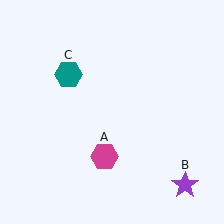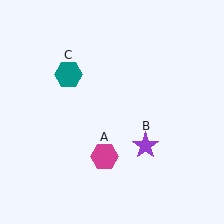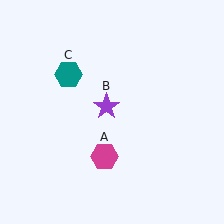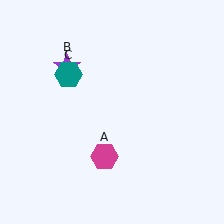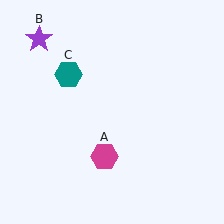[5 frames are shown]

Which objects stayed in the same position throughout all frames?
Magenta hexagon (object A) and teal hexagon (object C) remained stationary.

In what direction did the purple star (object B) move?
The purple star (object B) moved up and to the left.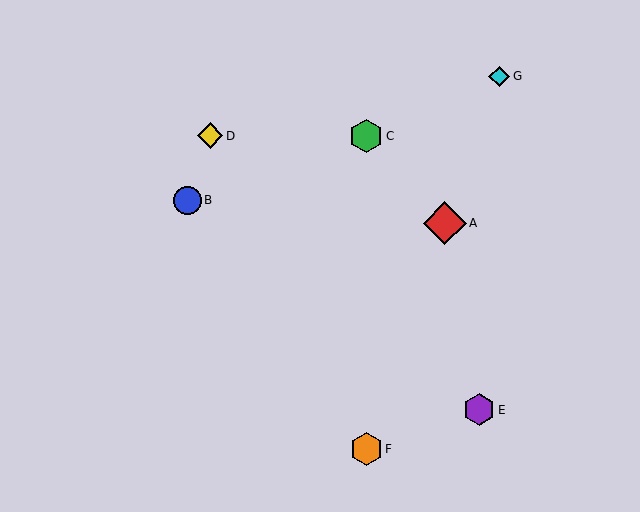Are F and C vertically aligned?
Yes, both are at x≈366.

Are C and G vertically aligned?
No, C is at x≈366 and G is at x≈499.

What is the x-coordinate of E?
Object E is at x≈479.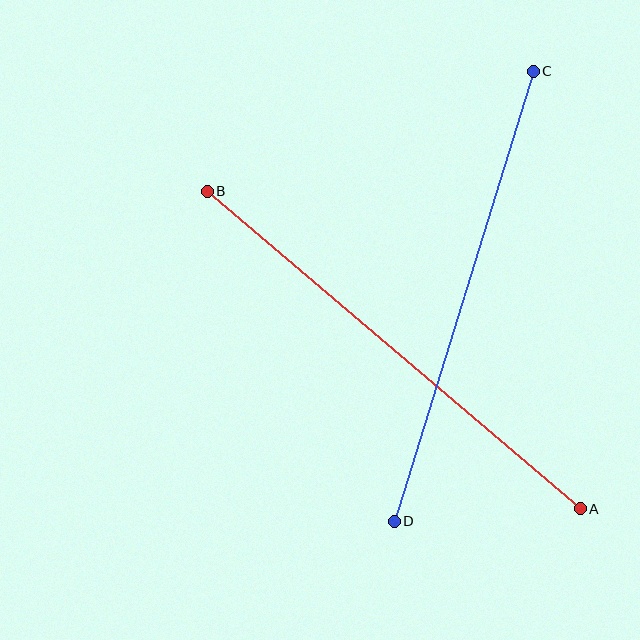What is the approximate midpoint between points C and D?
The midpoint is at approximately (464, 296) pixels.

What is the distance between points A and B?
The distance is approximately 490 pixels.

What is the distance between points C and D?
The distance is approximately 471 pixels.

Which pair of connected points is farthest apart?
Points A and B are farthest apart.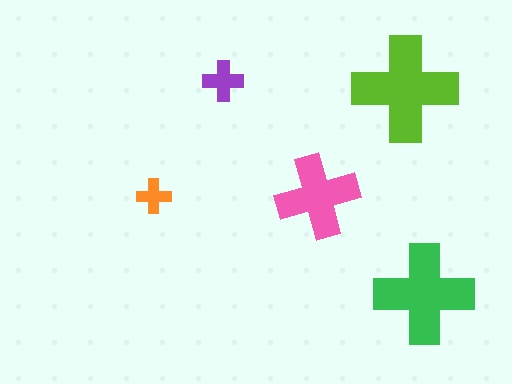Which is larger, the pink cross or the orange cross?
The pink one.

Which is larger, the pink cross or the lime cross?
The lime one.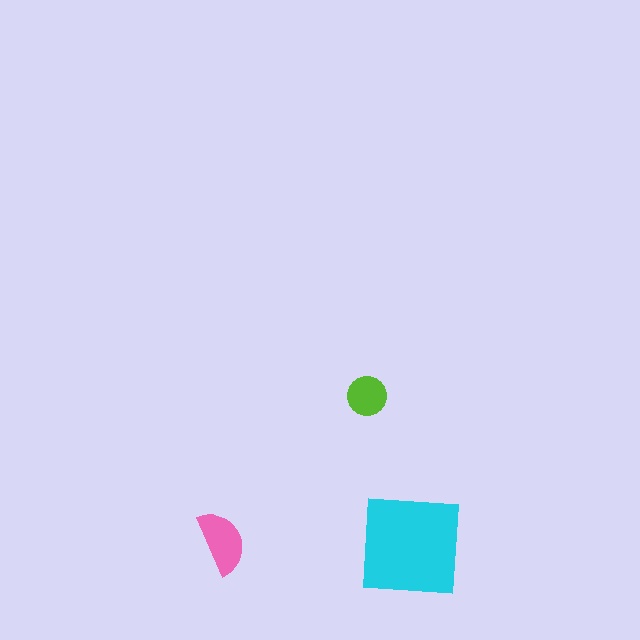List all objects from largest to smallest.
The cyan square, the pink semicircle, the lime circle.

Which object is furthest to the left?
The pink semicircle is leftmost.